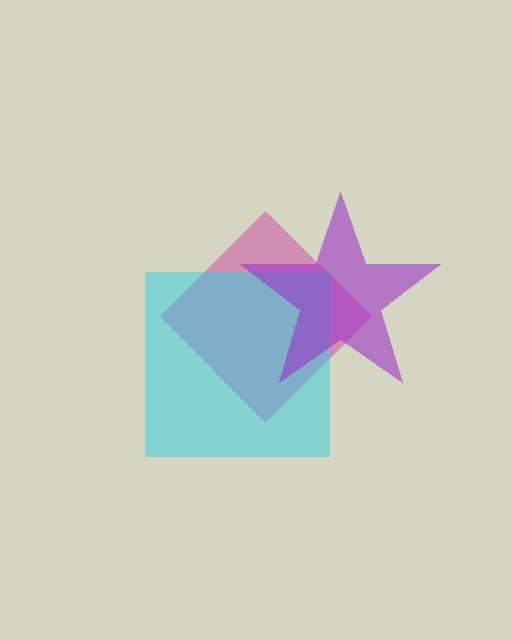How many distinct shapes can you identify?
There are 3 distinct shapes: a magenta diamond, a cyan square, a purple star.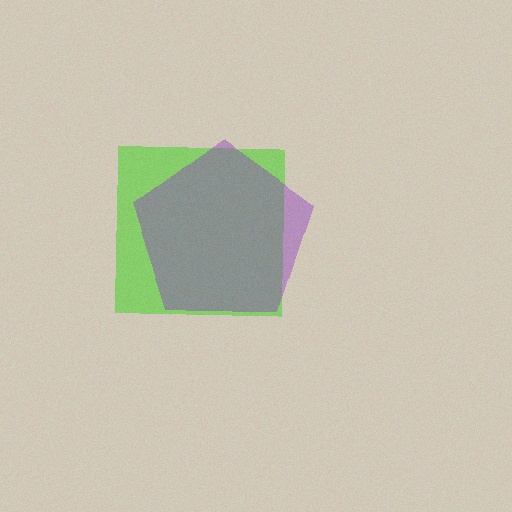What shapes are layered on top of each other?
The layered shapes are: a lime square, a purple pentagon.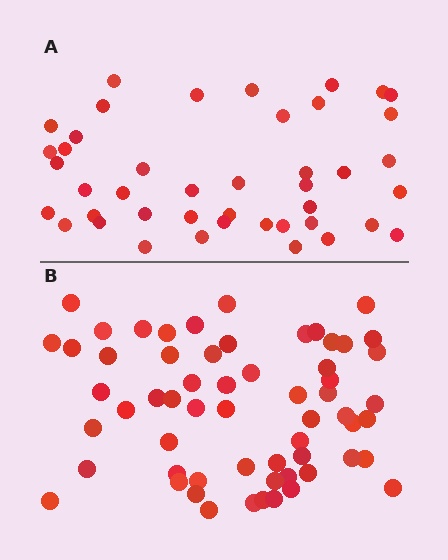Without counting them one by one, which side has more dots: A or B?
Region B (the bottom region) has more dots.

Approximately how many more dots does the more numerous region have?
Region B has approximately 15 more dots than region A.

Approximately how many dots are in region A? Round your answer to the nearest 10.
About 40 dots. (The exact count is 43, which rounds to 40.)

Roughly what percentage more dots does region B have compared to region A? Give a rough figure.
About 40% more.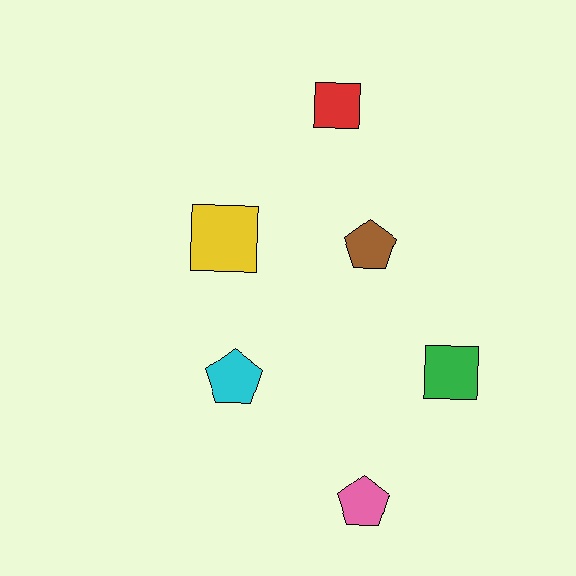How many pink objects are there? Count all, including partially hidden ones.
There is 1 pink object.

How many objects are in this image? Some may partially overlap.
There are 6 objects.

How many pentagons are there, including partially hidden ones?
There are 3 pentagons.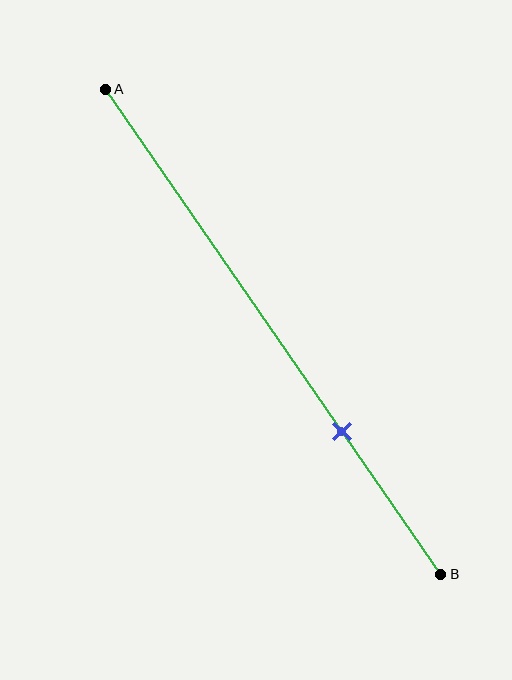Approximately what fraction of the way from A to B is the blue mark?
The blue mark is approximately 70% of the way from A to B.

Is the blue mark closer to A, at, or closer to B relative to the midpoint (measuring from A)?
The blue mark is closer to point B than the midpoint of segment AB.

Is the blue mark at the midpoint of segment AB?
No, the mark is at about 70% from A, not at the 50% midpoint.